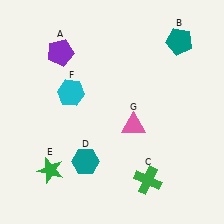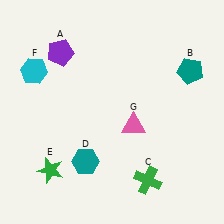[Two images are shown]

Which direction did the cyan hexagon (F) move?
The cyan hexagon (F) moved left.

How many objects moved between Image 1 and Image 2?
2 objects moved between the two images.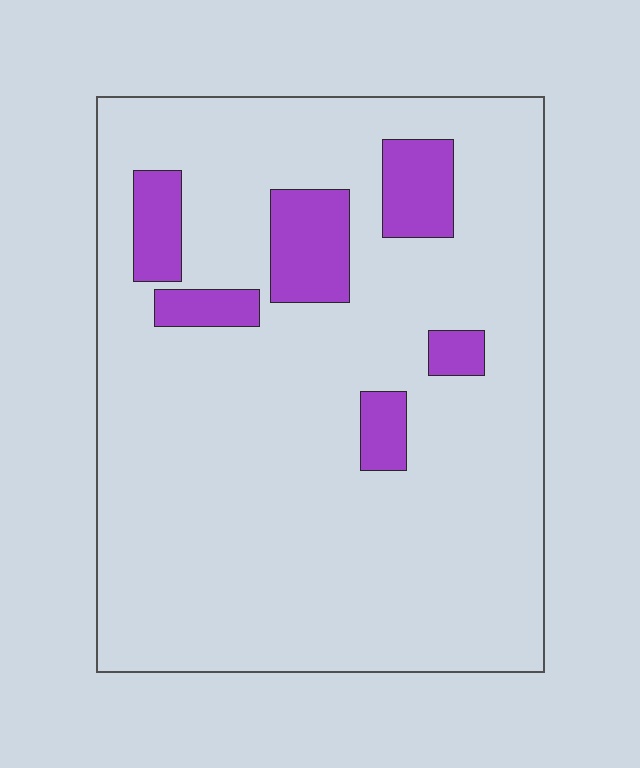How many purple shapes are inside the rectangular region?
6.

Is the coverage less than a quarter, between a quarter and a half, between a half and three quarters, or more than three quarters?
Less than a quarter.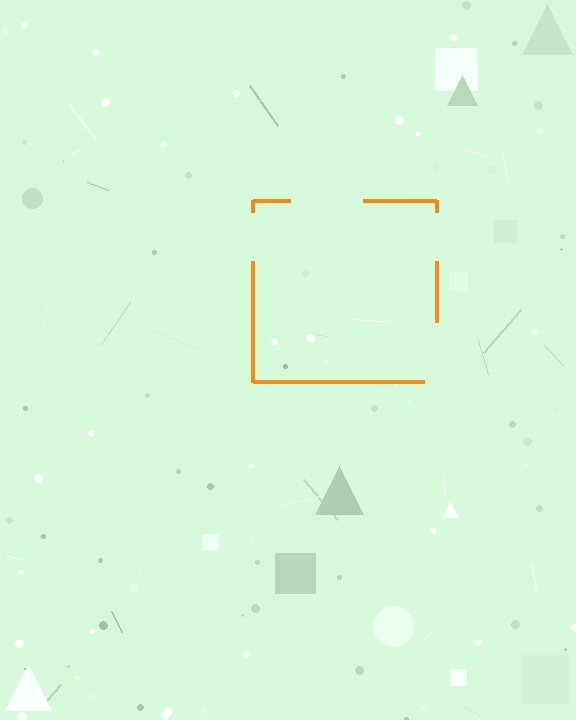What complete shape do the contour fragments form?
The contour fragments form a square.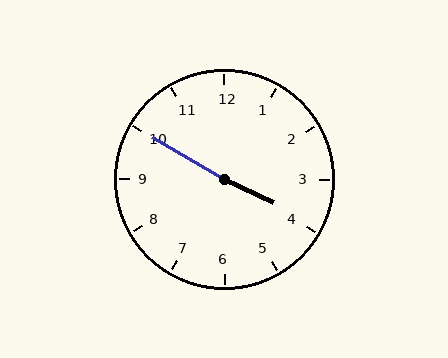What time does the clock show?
3:50.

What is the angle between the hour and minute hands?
Approximately 175 degrees.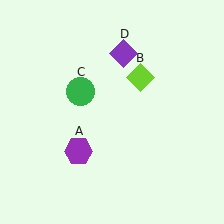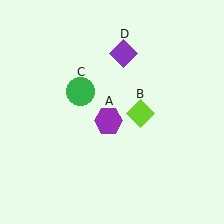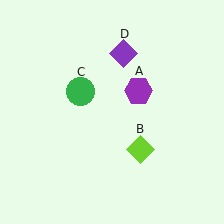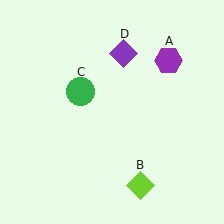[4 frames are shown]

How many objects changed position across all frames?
2 objects changed position: purple hexagon (object A), lime diamond (object B).